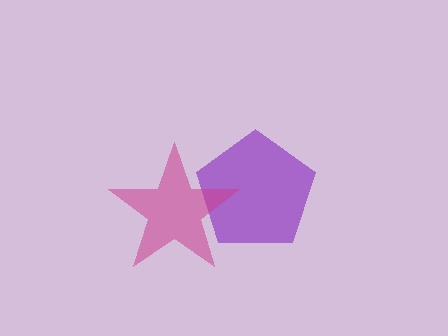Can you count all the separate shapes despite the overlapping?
Yes, there are 2 separate shapes.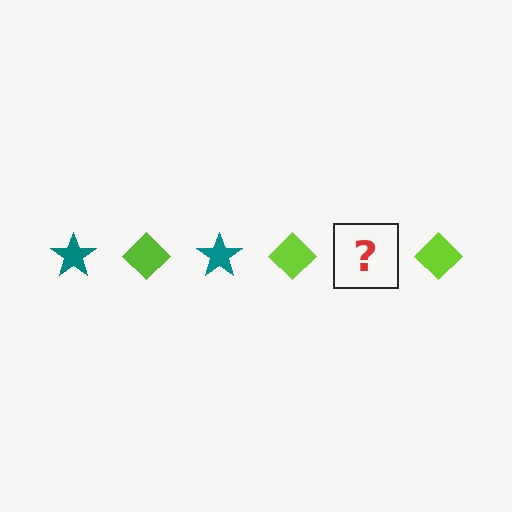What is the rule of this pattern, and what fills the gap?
The rule is that the pattern alternates between teal star and lime diamond. The gap should be filled with a teal star.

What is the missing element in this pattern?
The missing element is a teal star.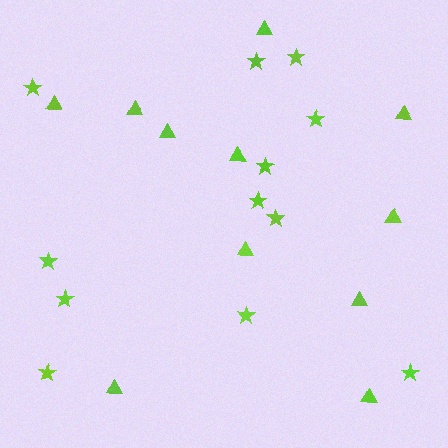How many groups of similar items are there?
There are 2 groups: one group of stars (12) and one group of triangles (11).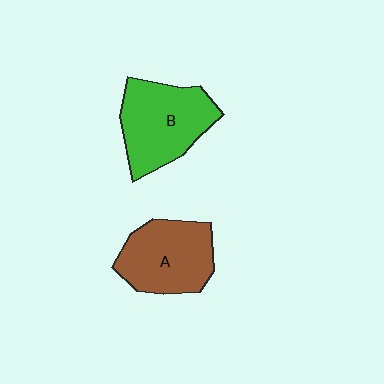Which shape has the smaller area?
Shape A (brown).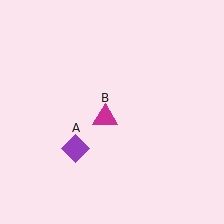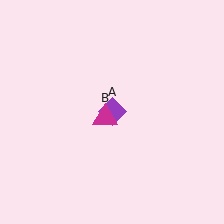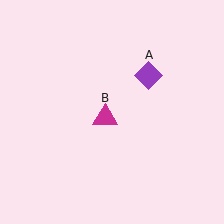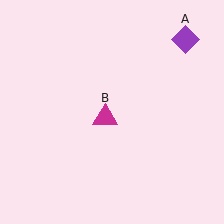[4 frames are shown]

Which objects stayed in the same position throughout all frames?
Magenta triangle (object B) remained stationary.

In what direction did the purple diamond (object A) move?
The purple diamond (object A) moved up and to the right.